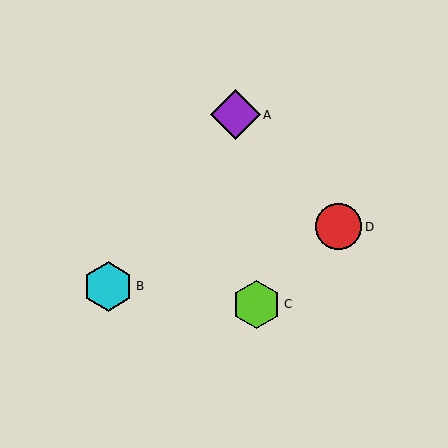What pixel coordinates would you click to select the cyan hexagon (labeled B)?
Click at (108, 286) to select the cyan hexagon B.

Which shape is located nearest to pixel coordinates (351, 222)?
The red circle (labeled D) at (338, 227) is nearest to that location.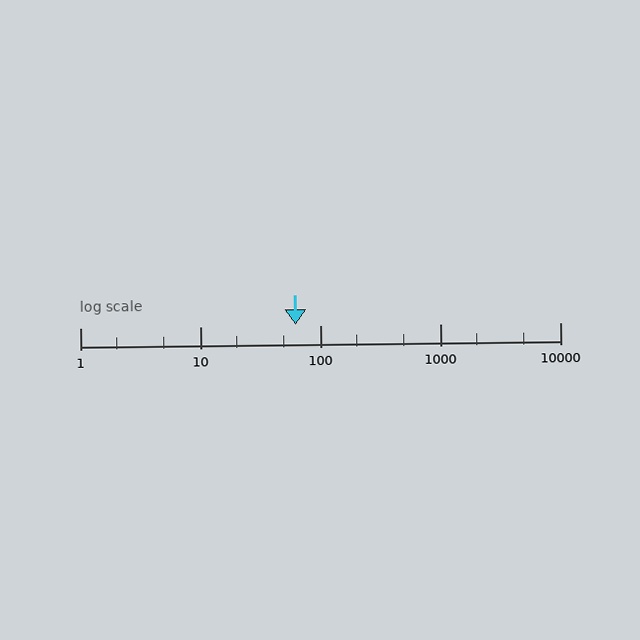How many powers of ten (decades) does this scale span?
The scale spans 4 decades, from 1 to 10000.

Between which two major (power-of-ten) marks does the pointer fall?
The pointer is between 10 and 100.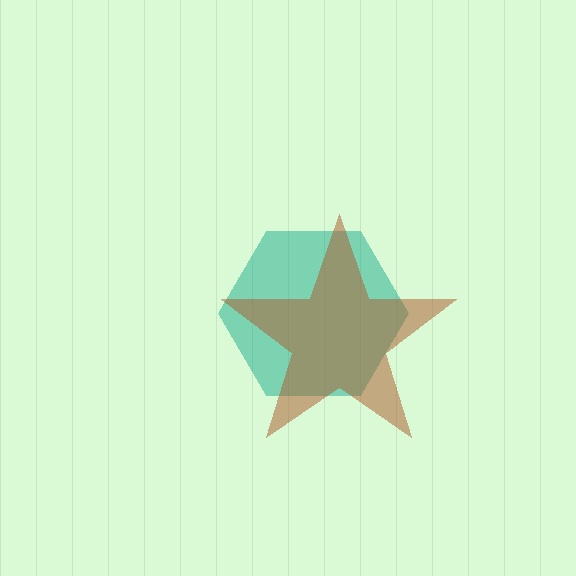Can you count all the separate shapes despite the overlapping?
Yes, there are 2 separate shapes.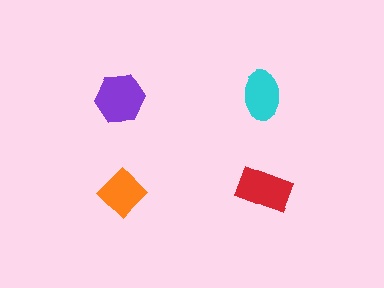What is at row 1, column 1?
A purple hexagon.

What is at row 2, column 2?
A red rectangle.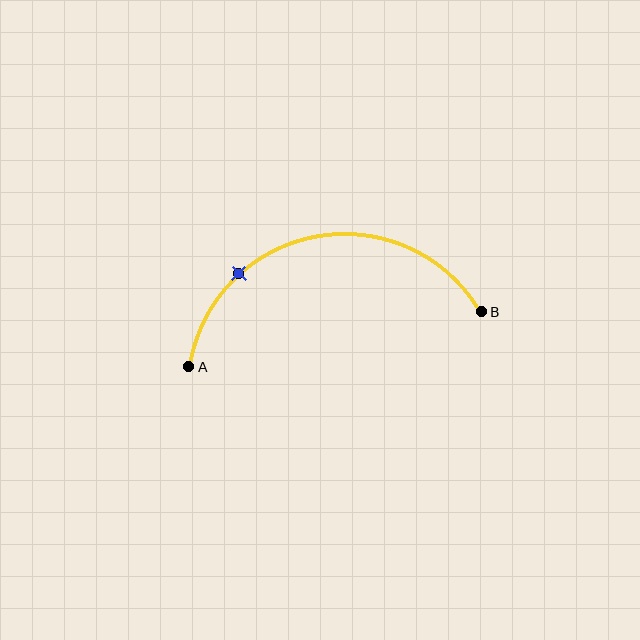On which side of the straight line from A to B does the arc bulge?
The arc bulges above the straight line connecting A and B.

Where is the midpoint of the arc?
The arc midpoint is the point on the curve farthest from the straight line joining A and B. It sits above that line.